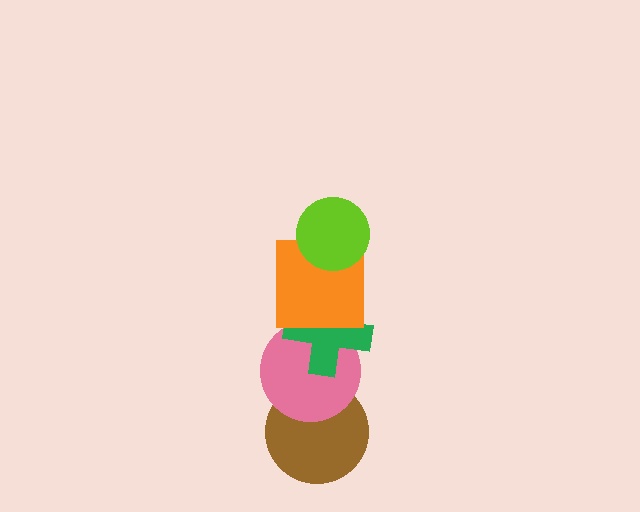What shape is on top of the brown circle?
The pink circle is on top of the brown circle.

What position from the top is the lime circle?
The lime circle is 1st from the top.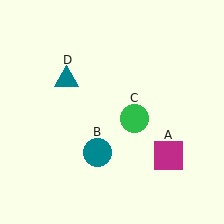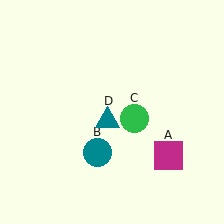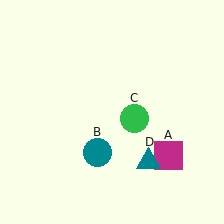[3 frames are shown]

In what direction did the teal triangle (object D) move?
The teal triangle (object D) moved down and to the right.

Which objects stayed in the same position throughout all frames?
Magenta square (object A) and teal circle (object B) and green circle (object C) remained stationary.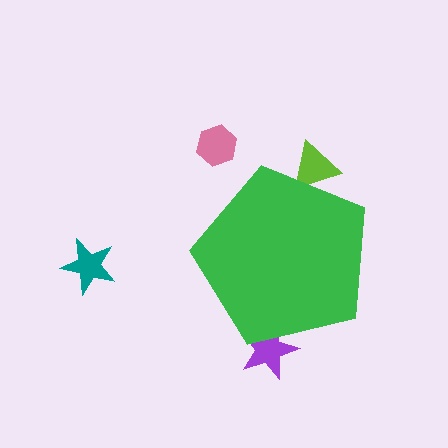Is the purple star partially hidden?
Yes, the purple star is partially hidden behind the green pentagon.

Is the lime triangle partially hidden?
Yes, the lime triangle is partially hidden behind the green pentagon.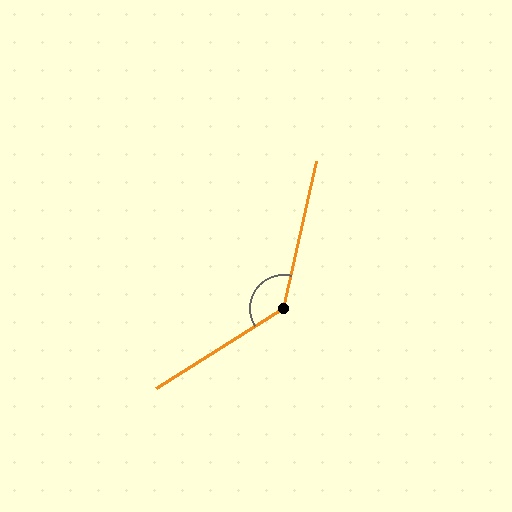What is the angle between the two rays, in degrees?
Approximately 135 degrees.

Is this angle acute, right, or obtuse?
It is obtuse.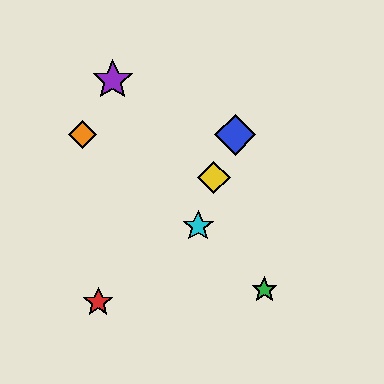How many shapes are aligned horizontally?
2 shapes (the blue diamond, the orange diamond) are aligned horizontally.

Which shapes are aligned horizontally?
The blue diamond, the orange diamond are aligned horizontally.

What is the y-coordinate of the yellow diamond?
The yellow diamond is at y≈177.